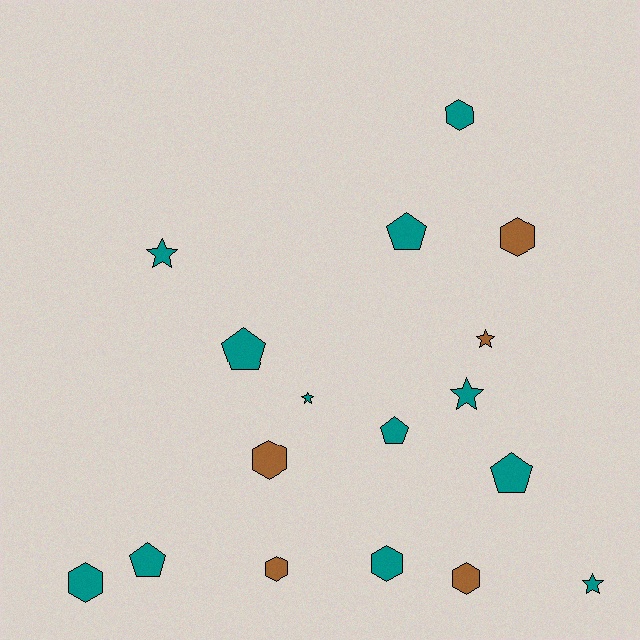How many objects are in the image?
There are 17 objects.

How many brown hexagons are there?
There are 4 brown hexagons.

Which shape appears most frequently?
Hexagon, with 7 objects.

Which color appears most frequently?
Teal, with 12 objects.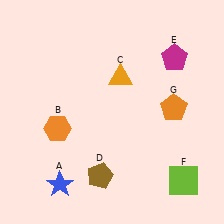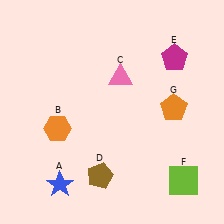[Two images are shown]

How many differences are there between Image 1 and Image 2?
There is 1 difference between the two images.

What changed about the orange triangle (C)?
In Image 1, C is orange. In Image 2, it changed to pink.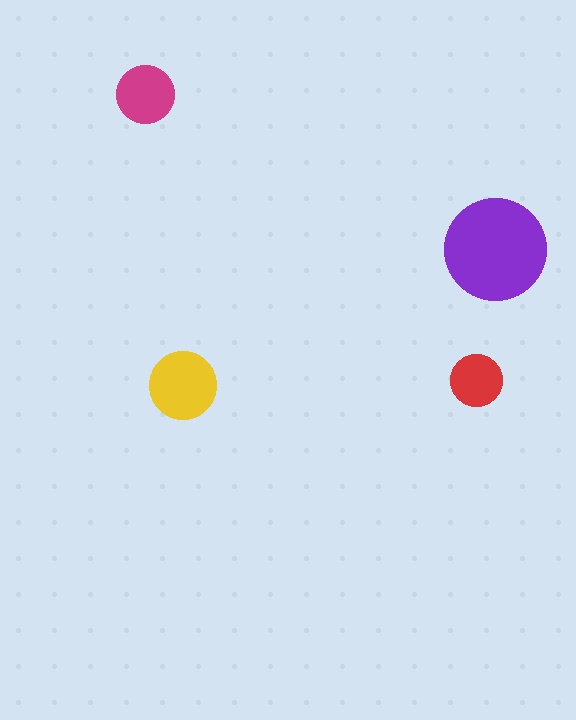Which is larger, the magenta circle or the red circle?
The magenta one.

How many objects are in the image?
There are 4 objects in the image.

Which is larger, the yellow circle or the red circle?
The yellow one.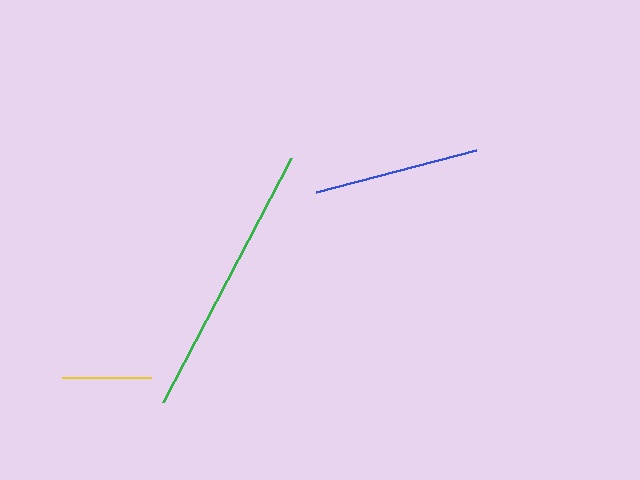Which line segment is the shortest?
The yellow line is the shortest at approximately 89 pixels.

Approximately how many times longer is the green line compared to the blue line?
The green line is approximately 1.7 times the length of the blue line.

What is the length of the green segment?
The green segment is approximately 274 pixels long.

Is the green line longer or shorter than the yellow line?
The green line is longer than the yellow line.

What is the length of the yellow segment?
The yellow segment is approximately 89 pixels long.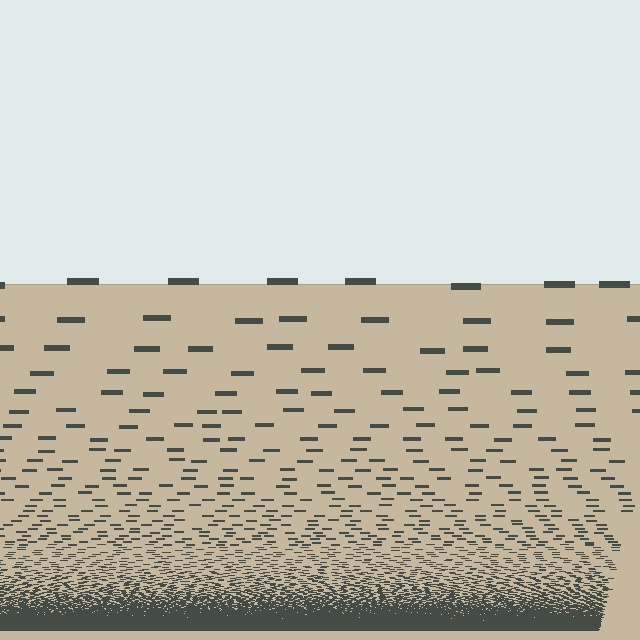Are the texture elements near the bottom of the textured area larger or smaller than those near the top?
Smaller. The gradient is inverted — elements near the bottom are smaller and denser.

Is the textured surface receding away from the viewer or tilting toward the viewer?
The surface appears to tilt toward the viewer. Texture elements get larger and sparser toward the top.